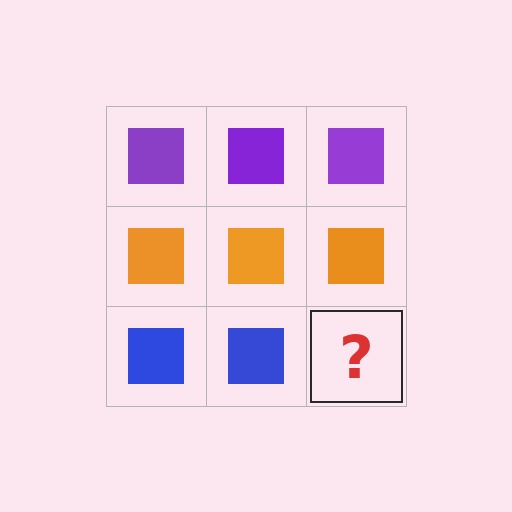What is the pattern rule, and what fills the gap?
The rule is that each row has a consistent color. The gap should be filled with a blue square.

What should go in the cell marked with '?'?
The missing cell should contain a blue square.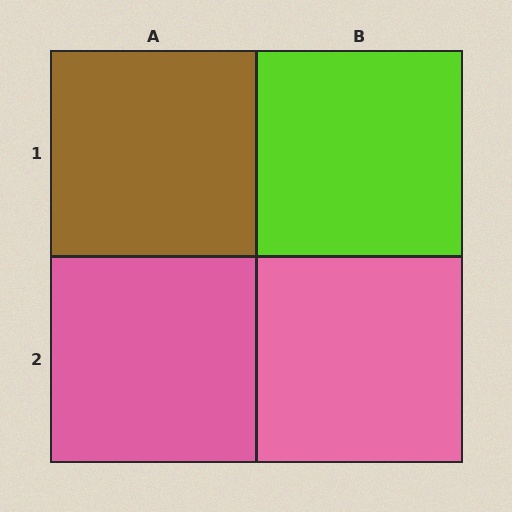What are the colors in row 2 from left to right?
Pink, pink.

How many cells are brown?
1 cell is brown.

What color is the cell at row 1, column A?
Brown.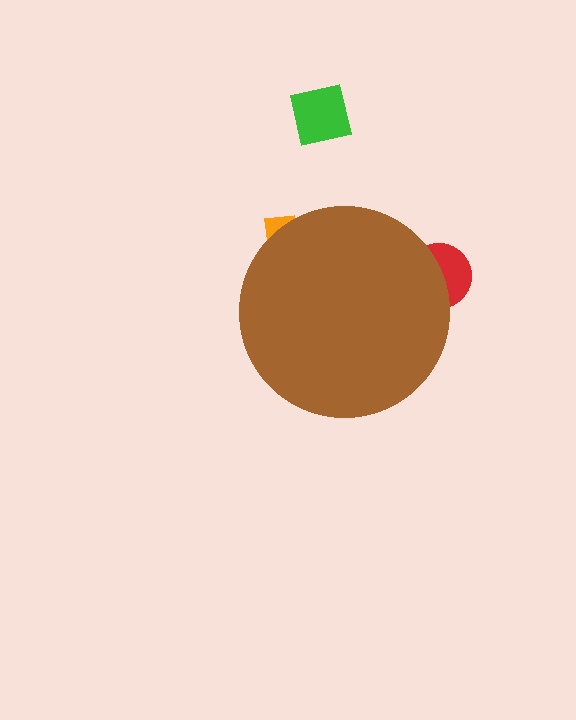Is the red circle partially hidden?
Yes, the red circle is partially hidden behind the brown circle.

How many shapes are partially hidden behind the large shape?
2 shapes are partially hidden.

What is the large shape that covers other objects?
A brown circle.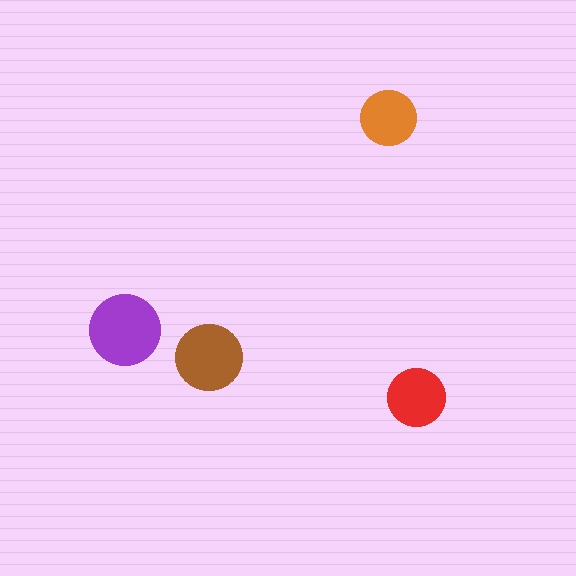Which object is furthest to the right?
The red circle is rightmost.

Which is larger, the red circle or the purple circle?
The purple one.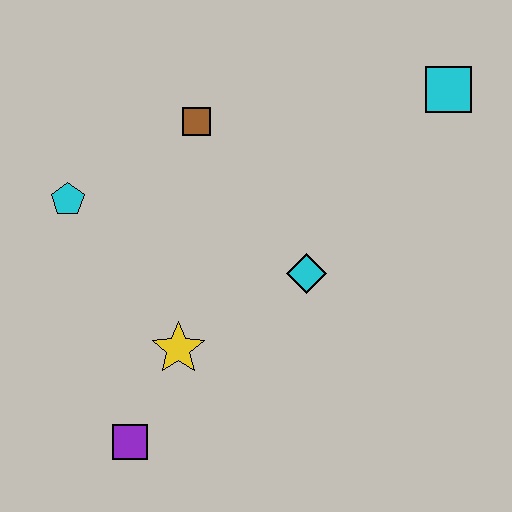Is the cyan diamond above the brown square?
No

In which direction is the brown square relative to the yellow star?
The brown square is above the yellow star.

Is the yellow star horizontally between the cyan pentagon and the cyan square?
Yes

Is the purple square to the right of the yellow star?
No